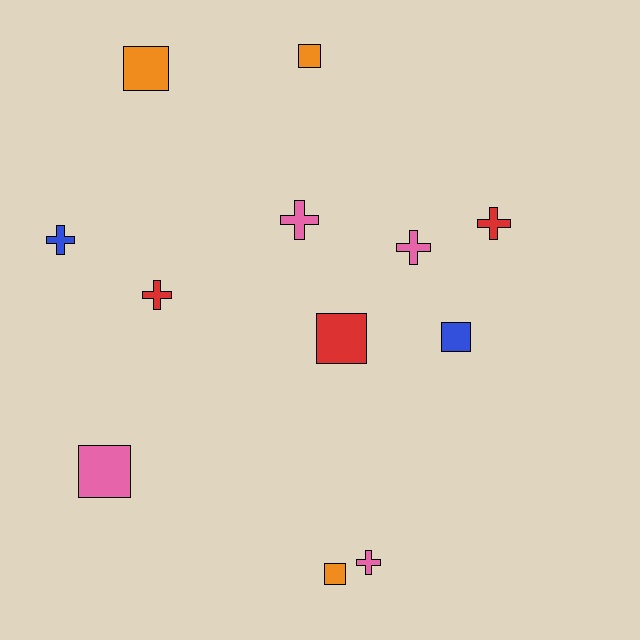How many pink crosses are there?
There are 3 pink crosses.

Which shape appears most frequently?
Cross, with 6 objects.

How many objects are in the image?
There are 12 objects.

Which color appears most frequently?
Pink, with 4 objects.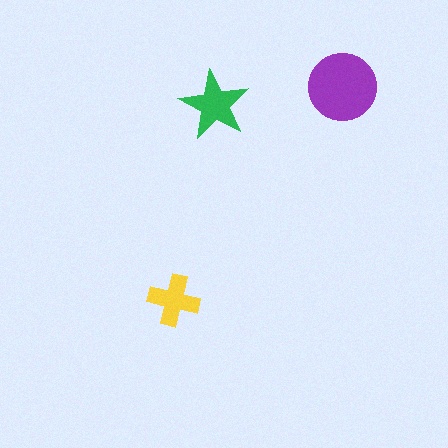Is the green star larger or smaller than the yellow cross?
Larger.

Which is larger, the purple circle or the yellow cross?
The purple circle.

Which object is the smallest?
The yellow cross.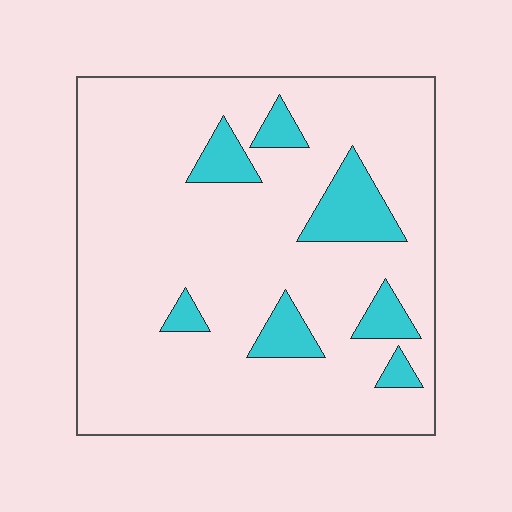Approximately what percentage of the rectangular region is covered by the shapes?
Approximately 15%.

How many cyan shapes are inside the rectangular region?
7.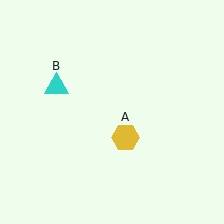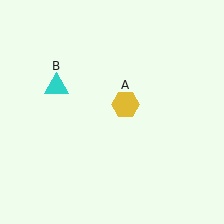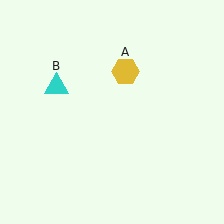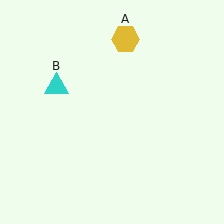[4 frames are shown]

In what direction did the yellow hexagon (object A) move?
The yellow hexagon (object A) moved up.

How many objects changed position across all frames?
1 object changed position: yellow hexagon (object A).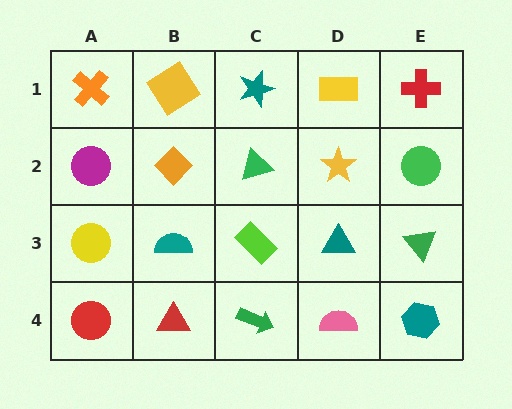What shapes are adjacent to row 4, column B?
A teal semicircle (row 3, column B), a red circle (row 4, column A), a green arrow (row 4, column C).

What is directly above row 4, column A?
A yellow circle.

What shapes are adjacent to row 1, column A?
A magenta circle (row 2, column A), a yellow diamond (row 1, column B).